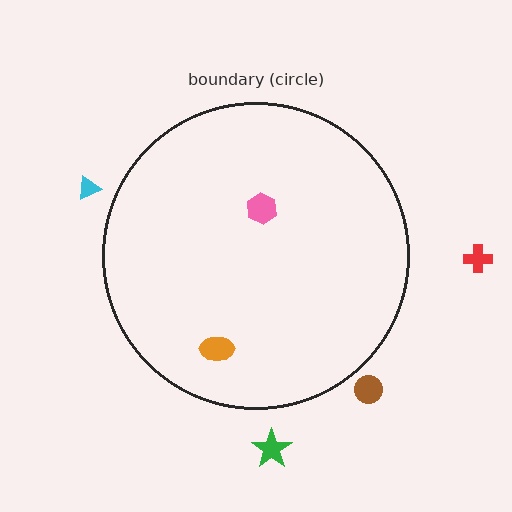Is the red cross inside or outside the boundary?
Outside.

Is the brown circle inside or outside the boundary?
Outside.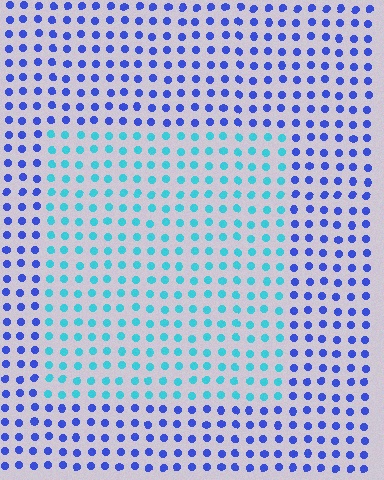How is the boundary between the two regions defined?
The boundary is defined purely by a slight shift in hue (about 48 degrees). Spacing, size, and orientation are identical on both sides.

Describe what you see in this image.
The image is filled with small blue elements in a uniform arrangement. A rectangle-shaped region is visible where the elements are tinted to a slightly different hue, forming a subtle color boundary.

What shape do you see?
I see a rectangle.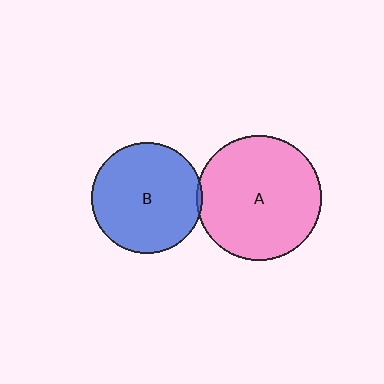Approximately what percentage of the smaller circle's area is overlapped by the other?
Approximately 5%.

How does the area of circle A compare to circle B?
Approximately 1.3 times.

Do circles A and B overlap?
Yes.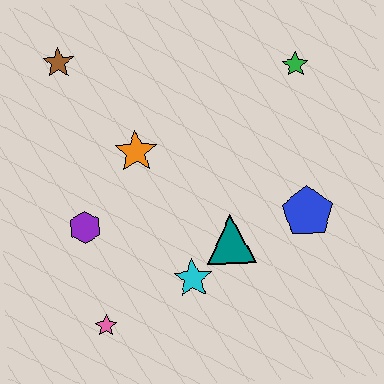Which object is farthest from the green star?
The pink star is farthest from the green star.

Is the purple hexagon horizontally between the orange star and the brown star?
Yes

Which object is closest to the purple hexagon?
The orange star is closest to the purple hexagon.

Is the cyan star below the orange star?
Yes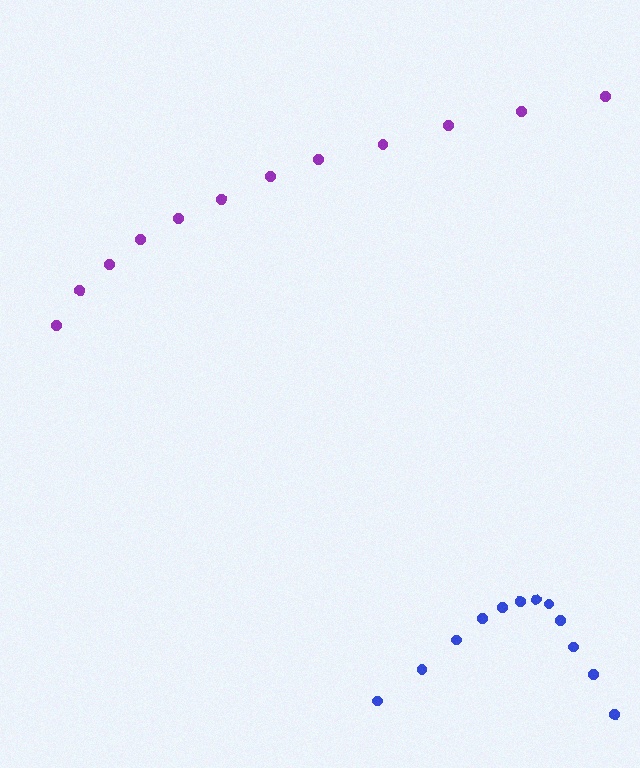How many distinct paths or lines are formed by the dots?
There are 2 distinct paths.